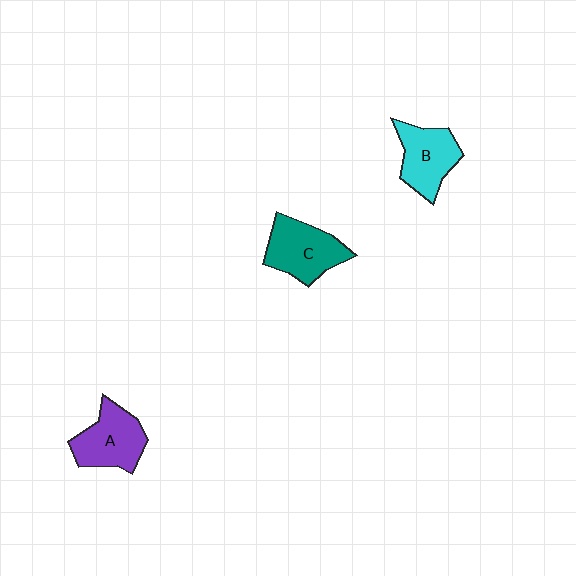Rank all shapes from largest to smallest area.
From largest to smallest: C (teal), A (purple), B (cyan).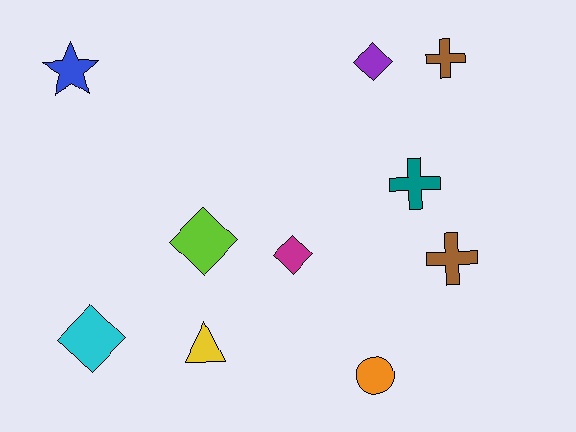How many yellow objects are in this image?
There is 1 yellow object.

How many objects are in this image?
There are 10 objects.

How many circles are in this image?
There is 1 circle.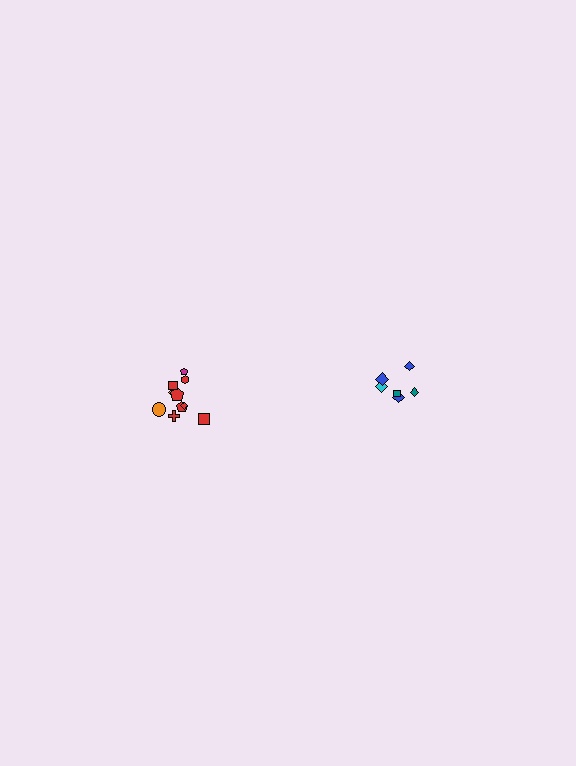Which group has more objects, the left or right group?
The left group.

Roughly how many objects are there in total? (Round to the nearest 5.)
Roughly 15 objects in total.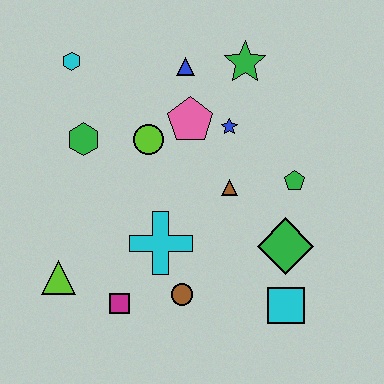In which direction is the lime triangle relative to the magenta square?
The lime triangle is to the left of the magenta square.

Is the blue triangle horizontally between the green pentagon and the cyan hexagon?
Yes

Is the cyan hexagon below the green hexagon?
No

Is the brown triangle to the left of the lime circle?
No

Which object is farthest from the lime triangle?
The green star is farthest from the lime triangle.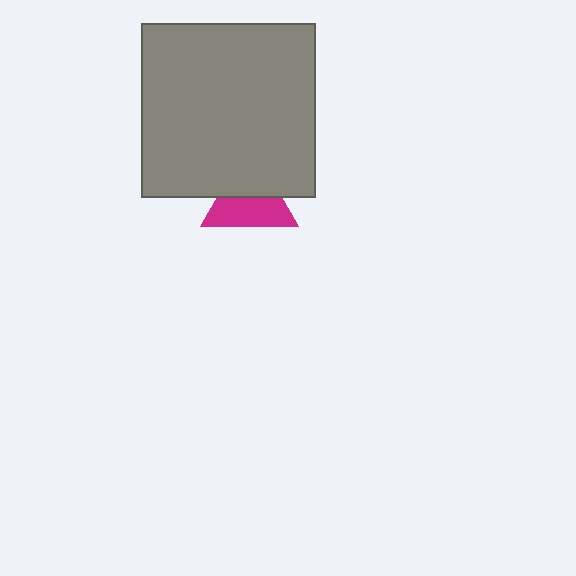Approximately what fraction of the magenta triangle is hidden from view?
Roughly 43% of the magenta triangle is hidden behind the gray square.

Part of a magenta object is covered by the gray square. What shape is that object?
It is a triangle.